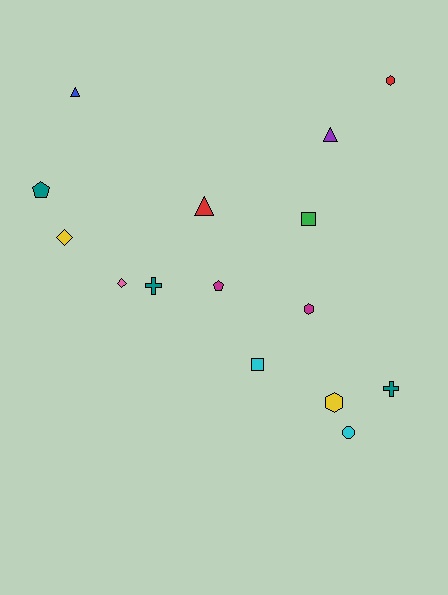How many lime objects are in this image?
There are no lime objects.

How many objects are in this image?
There are 15 objects.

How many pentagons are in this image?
There are 2 pentagons.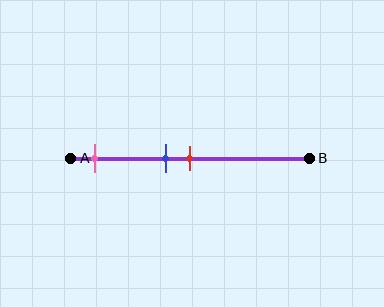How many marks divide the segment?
There are 3 marks dividing the segment.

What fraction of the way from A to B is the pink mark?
The pink mark is approximately 10% (0.1) of the way from A to B.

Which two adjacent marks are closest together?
The blue and red marks are the closest adjacent pair.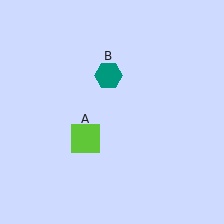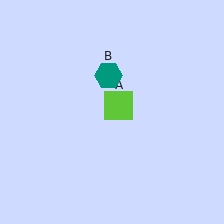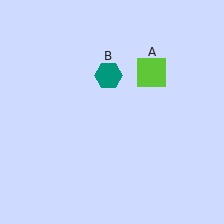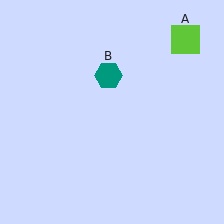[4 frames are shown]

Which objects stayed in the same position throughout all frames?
Teal hexagon (object B) remained stationary.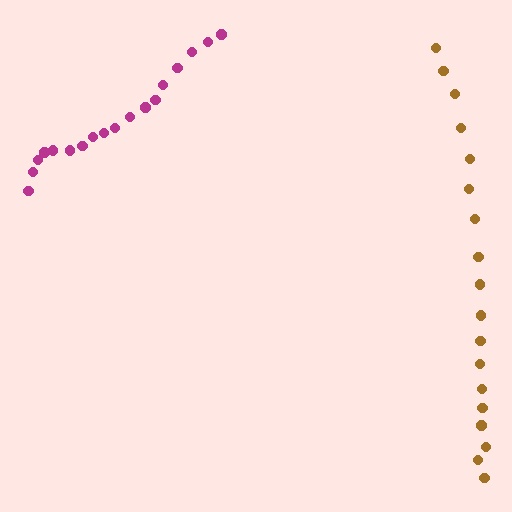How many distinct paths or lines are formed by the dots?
There are 2 distinct paths.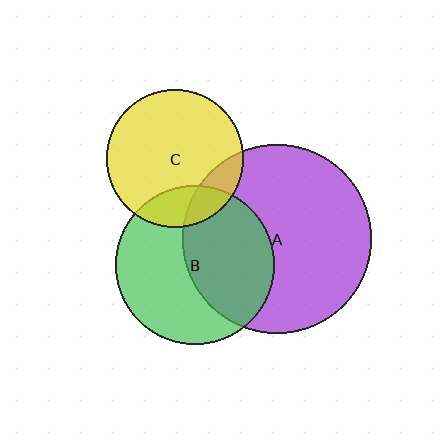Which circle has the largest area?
Circle A (purple).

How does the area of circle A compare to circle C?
Approximately 1.9 times.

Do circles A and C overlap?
Yes.